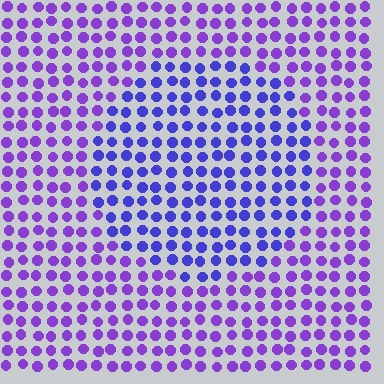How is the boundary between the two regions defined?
The boundary is defined purely by a slight shift in hue (about 28 degrees). Spacing, size, and orientation are identical on both sides.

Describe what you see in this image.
The image is filled with small purple elements in a uniform arrangement. A circle-shaped region is visible where the elements are tinted to a slightly different hue, forming a subtle color boundary.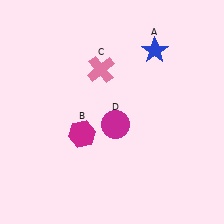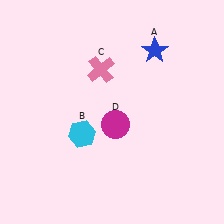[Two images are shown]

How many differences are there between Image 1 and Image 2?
There is 1 difference between the two images.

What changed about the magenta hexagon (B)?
In Image 1, B is magenta. In Image 2, it changed to cyan.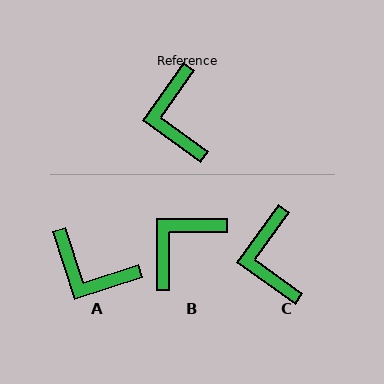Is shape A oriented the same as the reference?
No, it is off by about 53 degrees.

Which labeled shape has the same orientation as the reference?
C.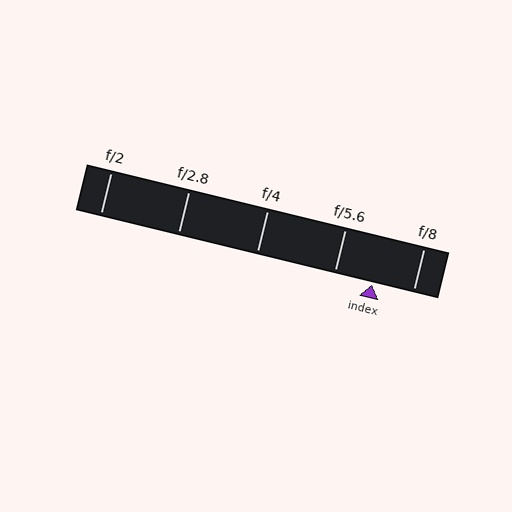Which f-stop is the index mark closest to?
The index mark is closest to f/5.6.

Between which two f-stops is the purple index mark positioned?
The index mark is between f/5.6 and f/8.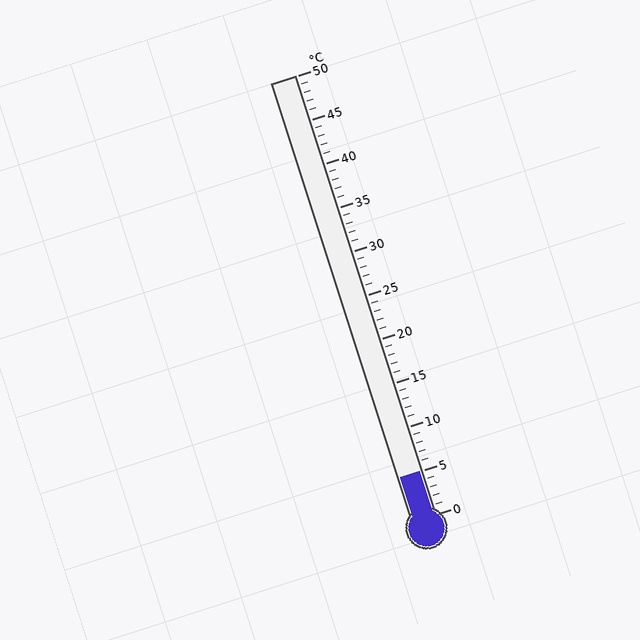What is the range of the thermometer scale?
The thermometer scale ranges from 0°C to 50°C.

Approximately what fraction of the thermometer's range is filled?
The thermometer is filled to approximately 10% of its range.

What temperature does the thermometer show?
The thermometer shows approximately 5°C.